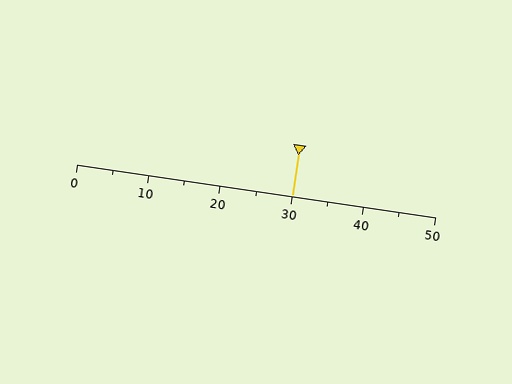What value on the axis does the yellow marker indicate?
The marker indicates approximately 30.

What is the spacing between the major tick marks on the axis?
The major ticks are spaced 10 apart.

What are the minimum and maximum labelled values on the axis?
The axis runs from 0 to 50.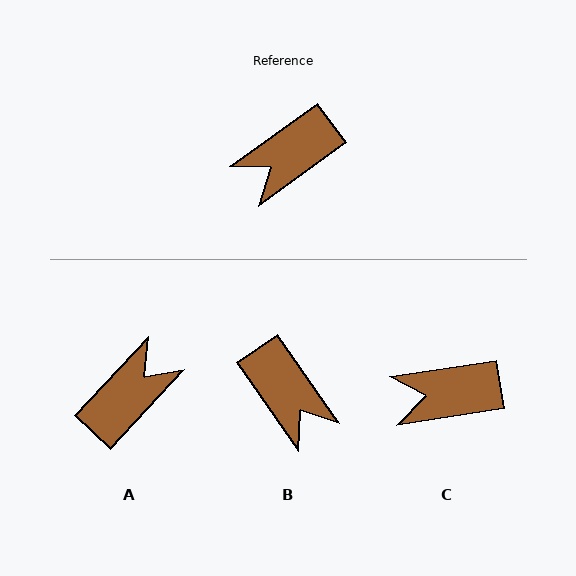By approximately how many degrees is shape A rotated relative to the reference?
Approximately 169 degrees clockwise.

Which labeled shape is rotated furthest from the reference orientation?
A, about 169 degrees away.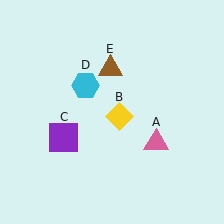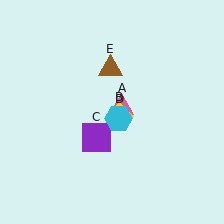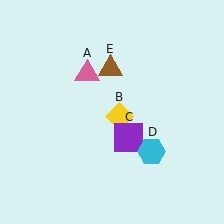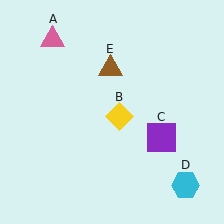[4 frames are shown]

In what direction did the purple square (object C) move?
The purple square (object C) moved right.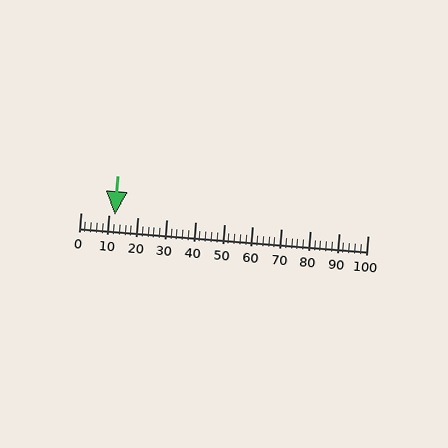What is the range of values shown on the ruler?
The ruler shows values from 0 to 100.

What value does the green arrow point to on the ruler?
The green arrow points to approximately 12.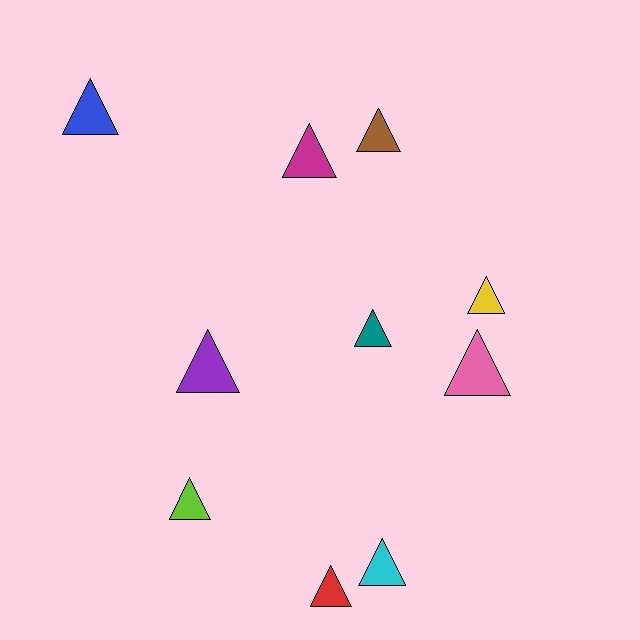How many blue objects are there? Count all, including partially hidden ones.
There is 1 blue object.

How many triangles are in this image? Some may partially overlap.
There are 10 triangles.